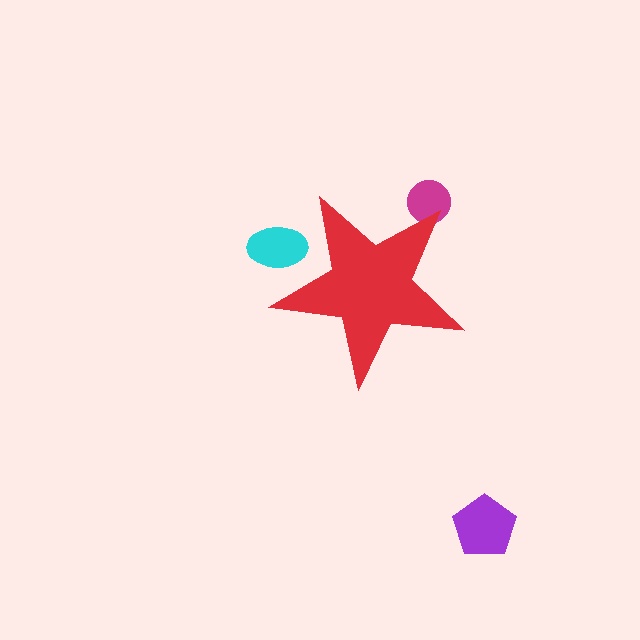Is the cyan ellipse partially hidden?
Yes, the cyan ellipse is partially hidden behind the red star.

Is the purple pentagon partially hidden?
No, the purple pentagon is fully visible.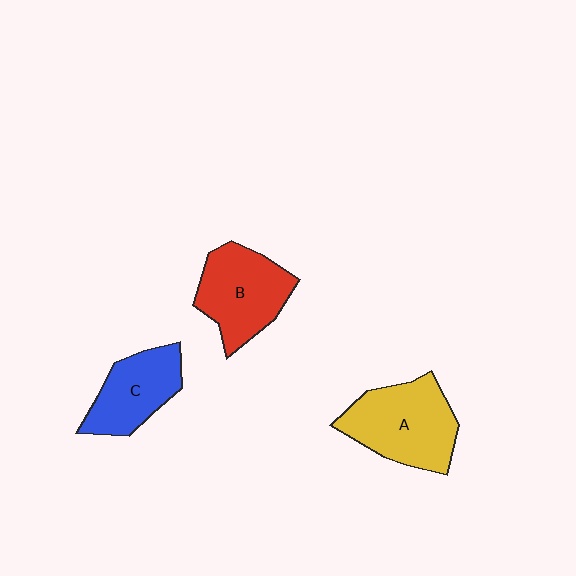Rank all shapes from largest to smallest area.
From largest to smallest: A (yellow), B (red), C (blue).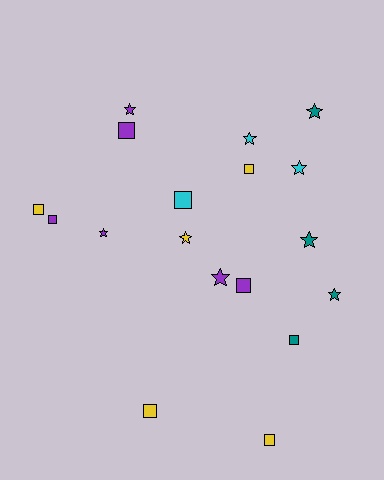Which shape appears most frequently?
Star, with 9 objects.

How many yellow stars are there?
There is 1 yellow star.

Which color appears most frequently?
Purple, with 6 objects.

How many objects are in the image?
There are 18 objects.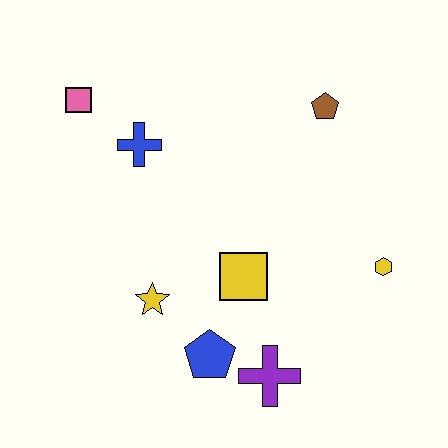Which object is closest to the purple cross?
The blue pentagon is closest to the purple cross.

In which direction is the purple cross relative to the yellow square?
The purple cross is below the yellow square.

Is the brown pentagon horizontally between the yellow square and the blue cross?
No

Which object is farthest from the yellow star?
The brown pentagon is farthest from the yellow star.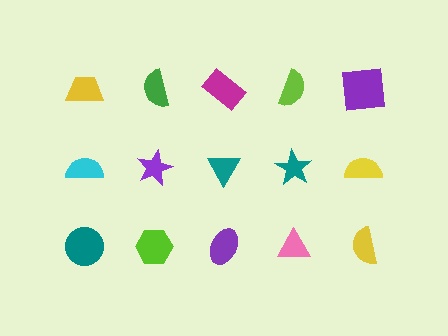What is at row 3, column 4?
A pink triangle.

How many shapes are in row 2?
5 shapes.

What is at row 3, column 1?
A teal circle.